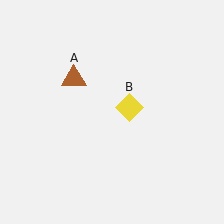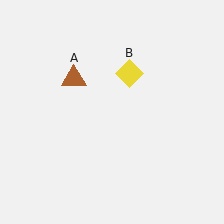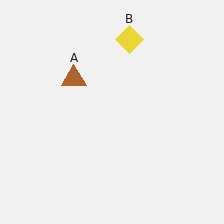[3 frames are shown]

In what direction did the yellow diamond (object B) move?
The yellow diamond (object B) moved up.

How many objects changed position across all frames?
1 object changed position: yellow diamond (object B).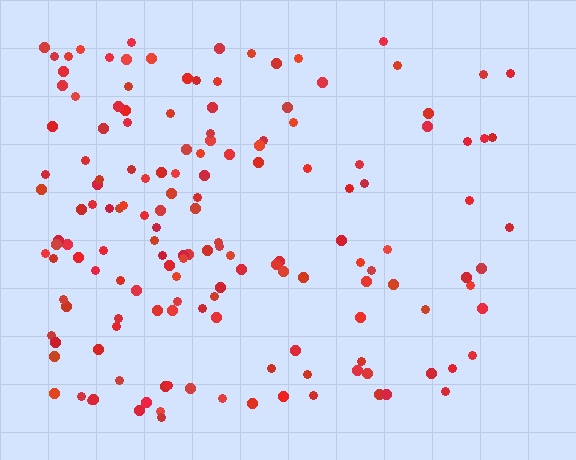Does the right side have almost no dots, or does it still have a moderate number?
Still a moderate number, just noticeably fewer than the left.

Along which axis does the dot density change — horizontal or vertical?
Horizontal.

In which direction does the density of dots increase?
From right to left, with the left side densest.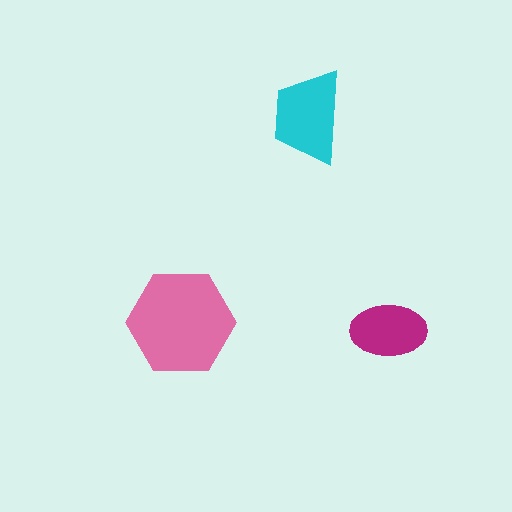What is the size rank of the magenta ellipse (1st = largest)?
3rd.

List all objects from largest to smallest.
The pink hexagon, the cyan trapezoid, the magenta ellipse.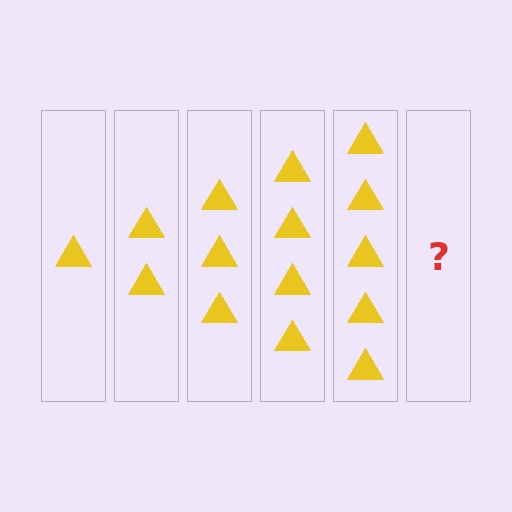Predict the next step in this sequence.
The next step is 6 triangles.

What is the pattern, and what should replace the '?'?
The pattern is that each step adds one more triangle. The '?' should be 6 triangles.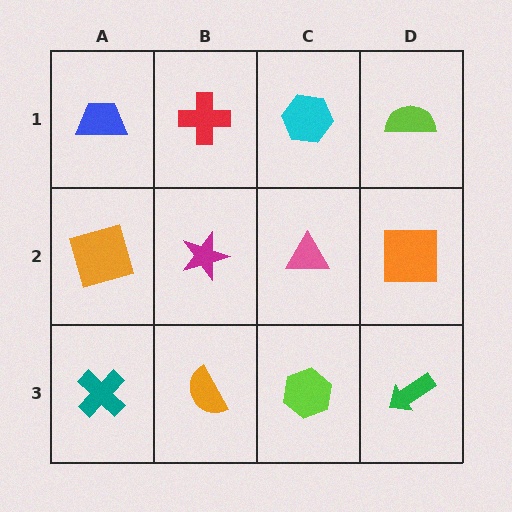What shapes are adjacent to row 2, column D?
A lime semicircle (row 1, column D), a green arrow (row 3, column D), a pink triangle (row 2, column C).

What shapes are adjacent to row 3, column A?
An orange square (row 2, column A), an orange semicircle (row 3, column B).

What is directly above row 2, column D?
A lime semicircle.